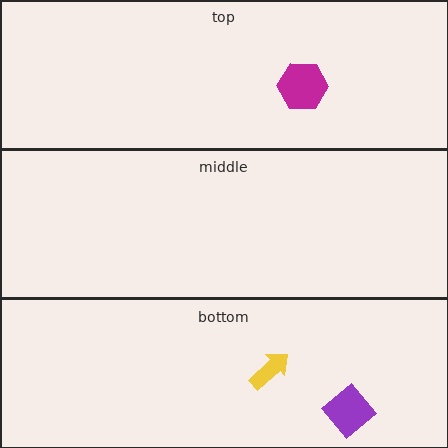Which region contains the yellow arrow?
The bottom region.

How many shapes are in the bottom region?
2.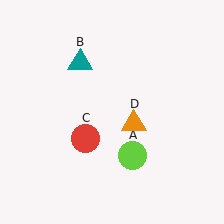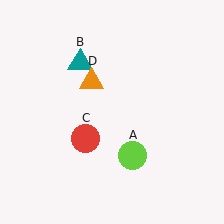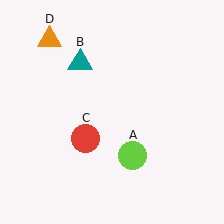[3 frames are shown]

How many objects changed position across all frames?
1 object changed position: orange triangle (object D).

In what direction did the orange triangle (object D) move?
The orange triangle (object D) moved up and to the left.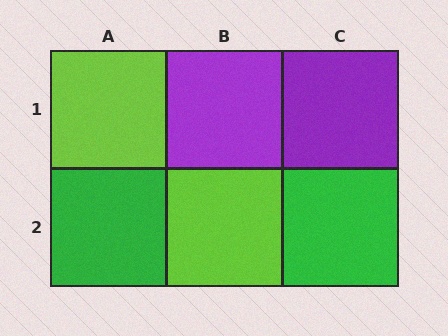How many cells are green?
2 cells are green.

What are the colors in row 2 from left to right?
Green, lime, green.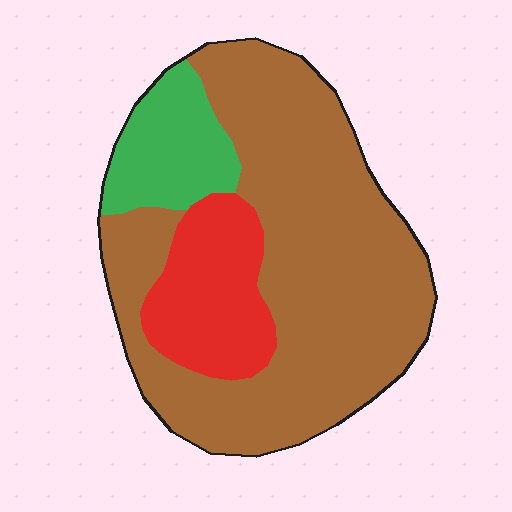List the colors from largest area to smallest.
From largest to smallest: brown, red, green.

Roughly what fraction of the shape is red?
Red covers about 20% of the shape.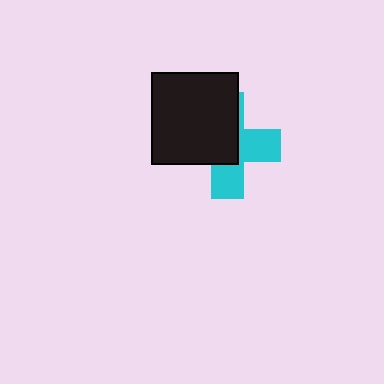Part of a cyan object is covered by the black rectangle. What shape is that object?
It is a cross.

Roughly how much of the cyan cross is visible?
A small part of it is visible (roughly 44%).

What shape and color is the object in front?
The object in front is a black rectangle.